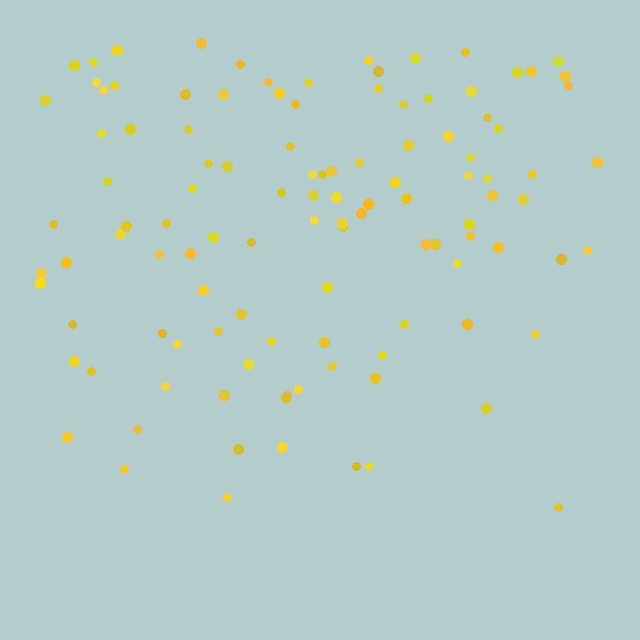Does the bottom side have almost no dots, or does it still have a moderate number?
Still a moderate number, just noticeably fewer than the top.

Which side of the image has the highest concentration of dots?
The top.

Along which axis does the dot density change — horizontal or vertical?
Vertical.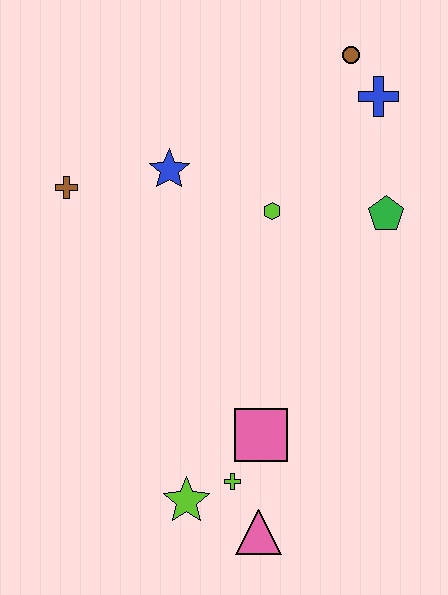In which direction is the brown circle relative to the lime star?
The brown circle is above the lime star.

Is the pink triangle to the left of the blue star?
No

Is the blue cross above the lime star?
Yes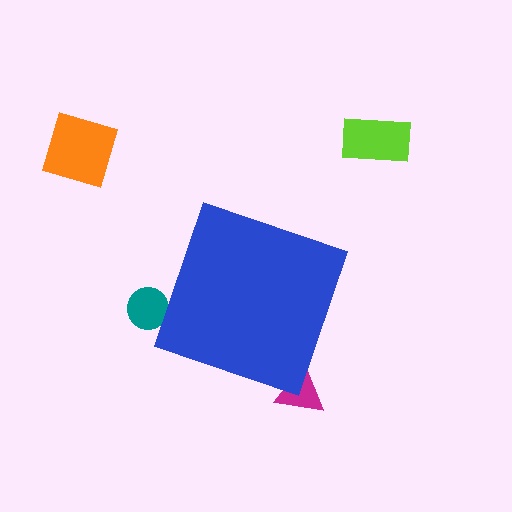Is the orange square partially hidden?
No, the orange square is fully visible.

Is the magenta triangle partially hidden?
Yes, the magenta triangle is partially hidden behind the blue diamond.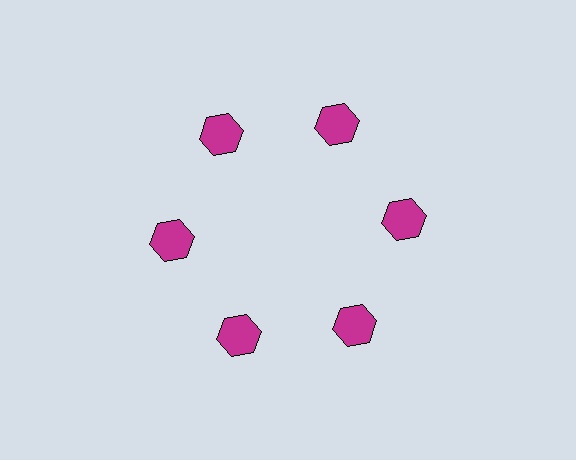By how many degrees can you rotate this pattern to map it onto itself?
The pattern maps onto itself every 60 degrees of rotation.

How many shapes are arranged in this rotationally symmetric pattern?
There are 6 shapes, arranged in 6 groups of 1.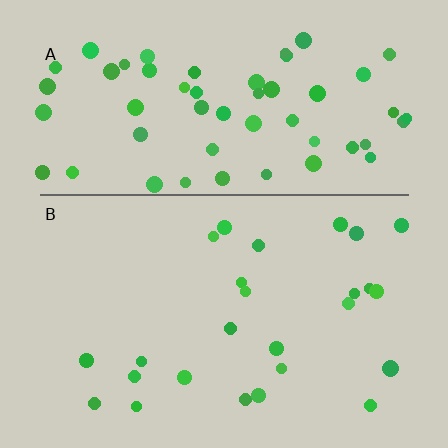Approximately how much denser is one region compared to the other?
Approximately 2.3× — region A over region B.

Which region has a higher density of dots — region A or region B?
A (the top).